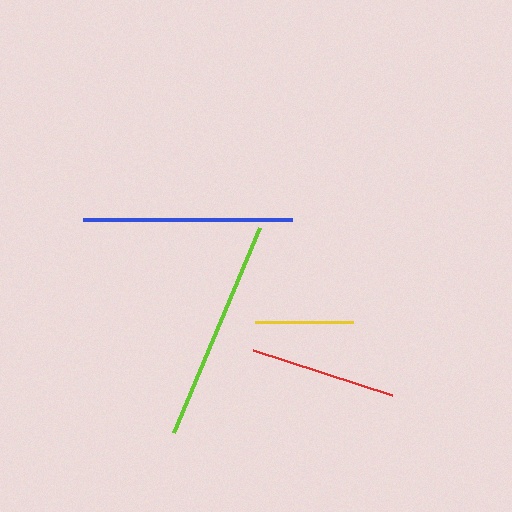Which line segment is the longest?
The lime line is the longest at approximately 223 pixels.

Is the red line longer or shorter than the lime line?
The lime line is longer than the red line.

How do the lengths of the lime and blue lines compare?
The lime and blue lines are approximately the same length.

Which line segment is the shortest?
The yellow line is the shortest at approximately 97 pixels.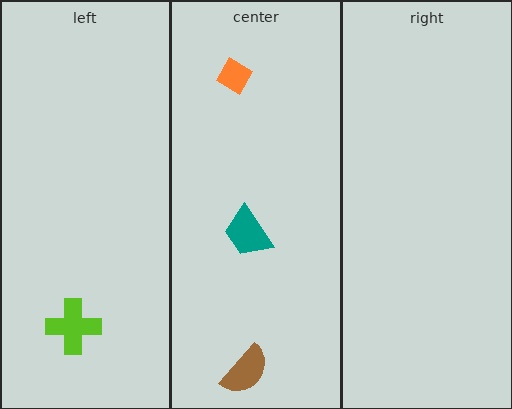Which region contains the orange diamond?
The center region.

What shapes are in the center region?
The orange diamond, the brown semicircle, the teal trapezoid.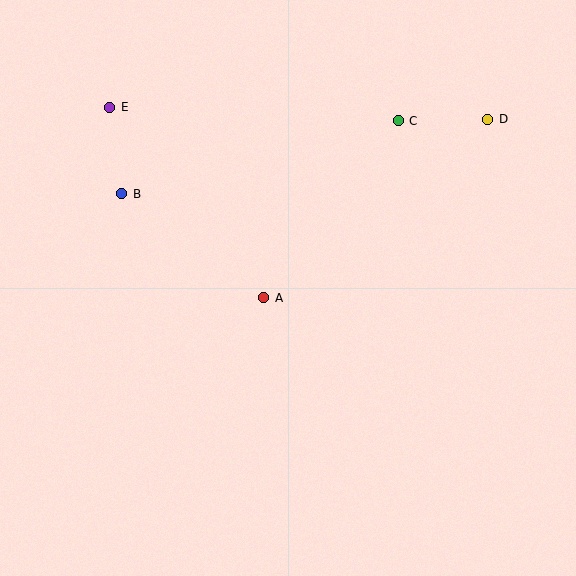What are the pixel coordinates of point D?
Point D is at (488, 119).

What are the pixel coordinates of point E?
Point E is at (110, 107).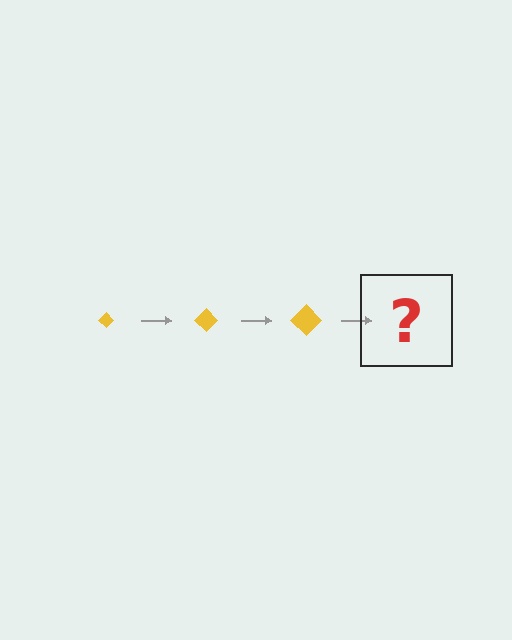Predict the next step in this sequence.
The next step is a yellow diamond, larger than the previous one.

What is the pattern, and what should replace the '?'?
The pattern is that the diamond gets progressively larger each step. The '?' should be a yellow diamond, larger than the previous one.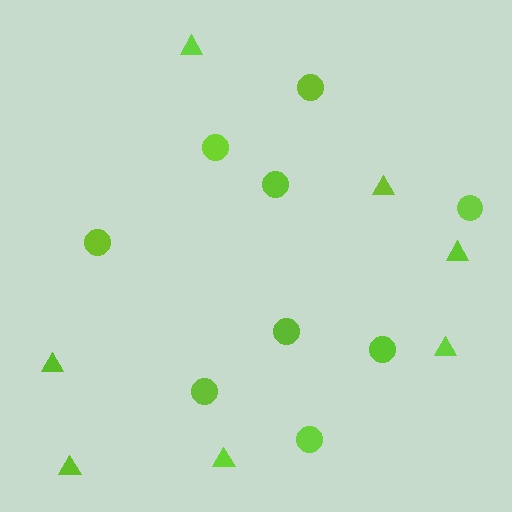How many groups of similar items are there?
There are 2 groups: one group of triangles (7) and one group of circles (9).